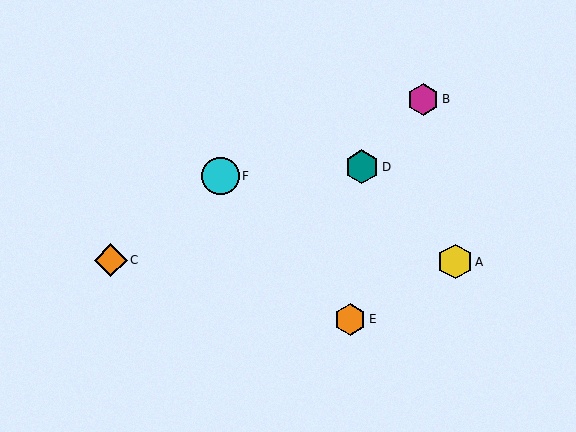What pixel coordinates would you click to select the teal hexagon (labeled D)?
Click at (362, 167) to select the teal hexagon D.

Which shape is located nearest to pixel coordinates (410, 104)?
The magenta hexagon (labeled B) at (423, 99) is nearest to that location.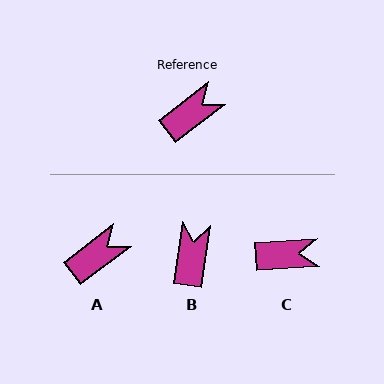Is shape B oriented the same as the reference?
No, it is off by about 45 degrees.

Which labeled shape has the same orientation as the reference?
A.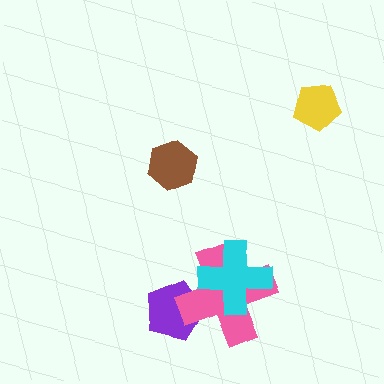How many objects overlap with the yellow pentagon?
0 objects overlap with the yellow pentagon.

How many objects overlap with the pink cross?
2 objects overlap with the pink cross.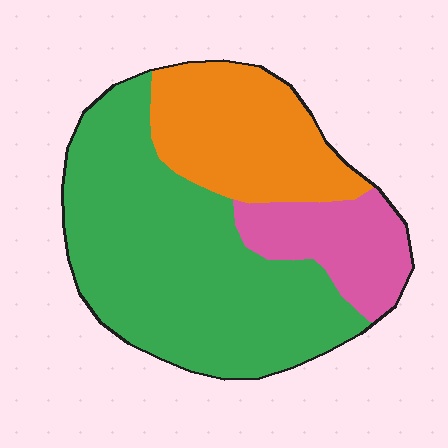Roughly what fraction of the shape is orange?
Orange takes up about one quarter (1/4) of the shape.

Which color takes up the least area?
Pink, at roughly 15%.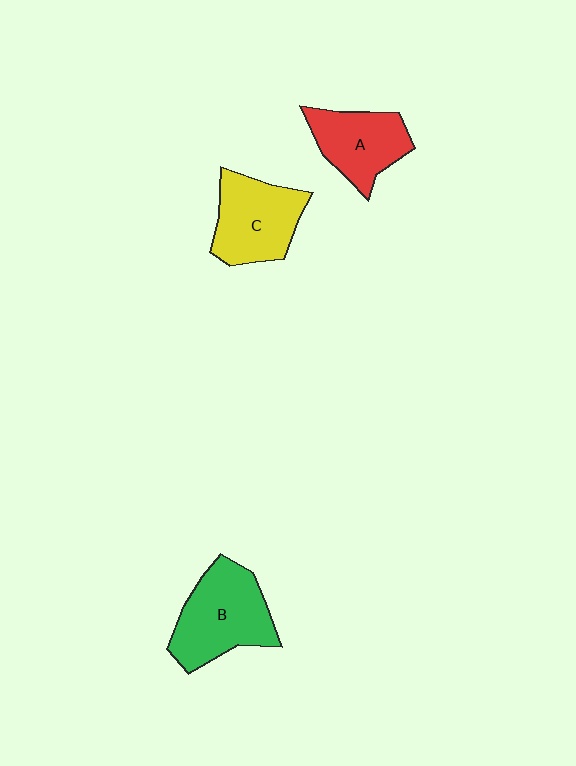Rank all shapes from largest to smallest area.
From largest to smallest: B (green), C (yellow), A (red).